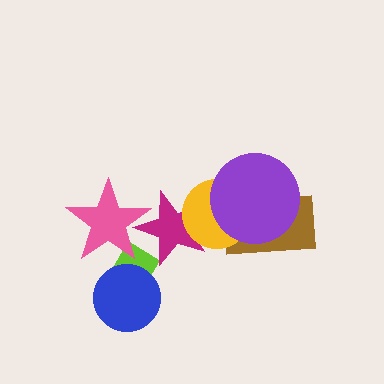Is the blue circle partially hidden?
No, no other shape covers it.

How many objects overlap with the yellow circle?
3 objects overlap with the yellow circle.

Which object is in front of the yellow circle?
The purple circle is in front of the yellow circle.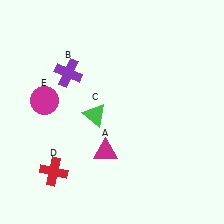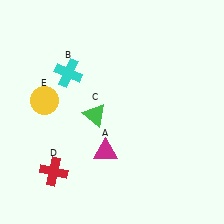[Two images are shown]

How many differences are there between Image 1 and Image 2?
There are 2 differences between the two images.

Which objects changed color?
B changed from purple to cyan. E changed from magenta to yellow.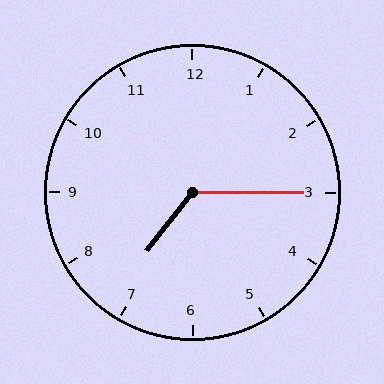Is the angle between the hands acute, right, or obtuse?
It is obtuse.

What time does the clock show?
7:15.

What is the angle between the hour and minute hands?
Approximately 128 degrees.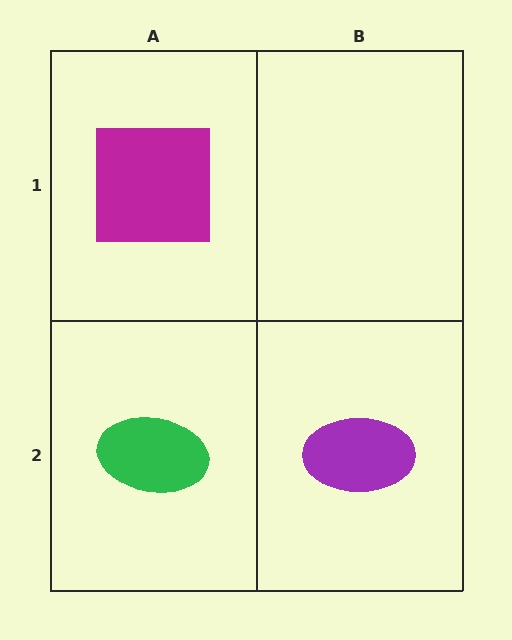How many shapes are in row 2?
2 shapes.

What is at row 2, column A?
A green ellipse.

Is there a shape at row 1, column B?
No, that cell is empty.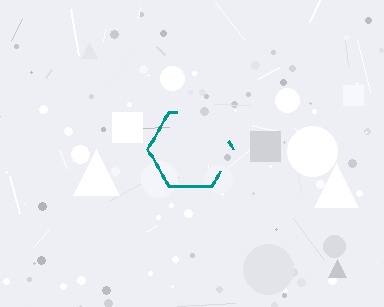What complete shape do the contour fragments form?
The contour fragments form a hexagon.